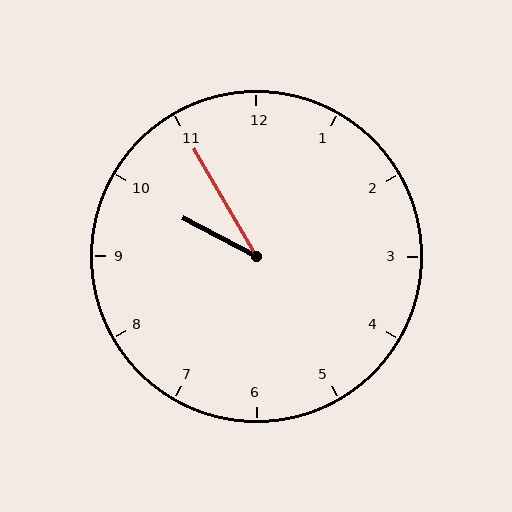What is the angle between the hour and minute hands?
Approximately 32 degrees.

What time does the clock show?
9:55.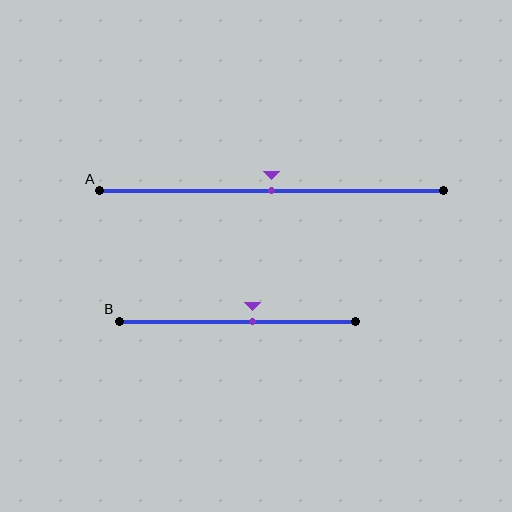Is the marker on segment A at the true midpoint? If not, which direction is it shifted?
Yes, the marker on segment A is at the true midpoint.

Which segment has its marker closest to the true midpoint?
Segment A has its marker closest to the true midpoint.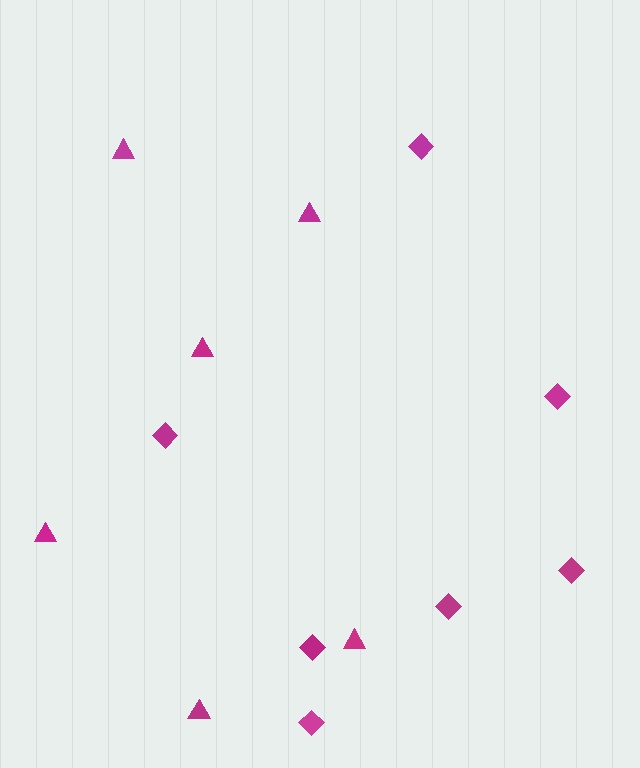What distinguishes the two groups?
There are 2 groups: one group of diamonds (7) and one group of triangles (6).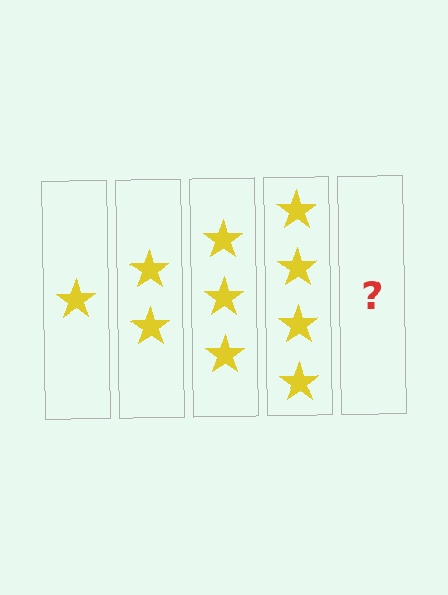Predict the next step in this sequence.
The next step is 5 stars.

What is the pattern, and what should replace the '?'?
The pattern is that each step adds one more star. The '?' should be 5 stars.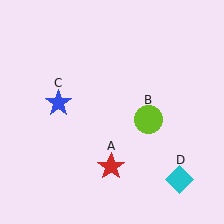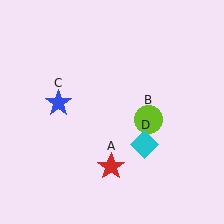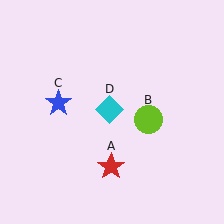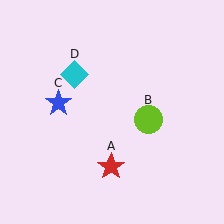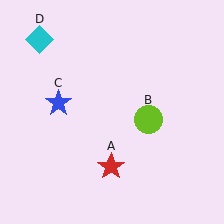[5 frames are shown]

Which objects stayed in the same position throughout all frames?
Red star (object A) and lime circle (object B) and blue star (object C) remained stationary.